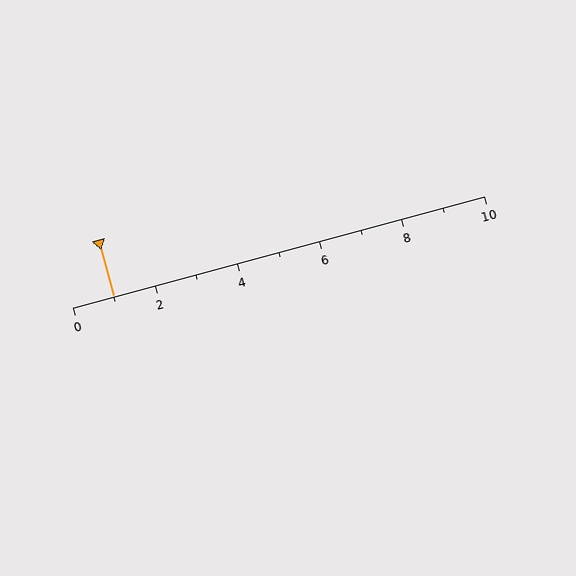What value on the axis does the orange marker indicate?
The marker indicates approximately 1.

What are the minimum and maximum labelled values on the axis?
The axis runs from 0 to 10.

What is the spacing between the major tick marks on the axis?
The major ticks are spaced 2 apart.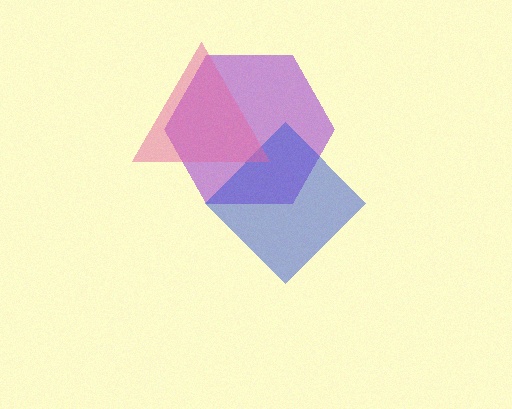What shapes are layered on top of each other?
The layered shapes are: a purple hexagon, a blue diamond, a pink triangle.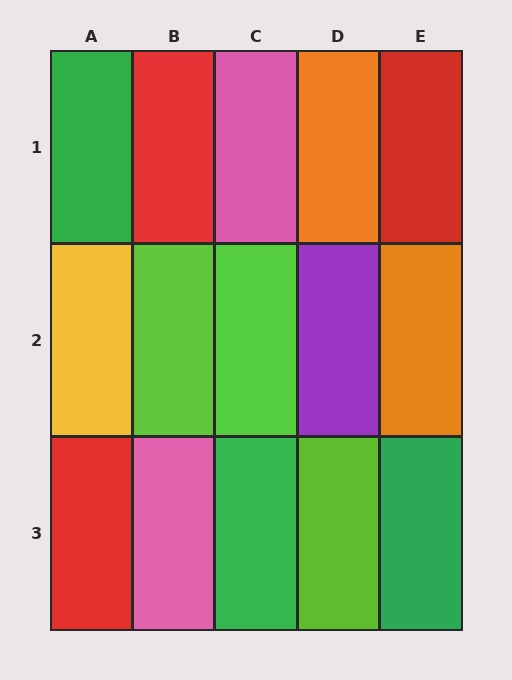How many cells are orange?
2 cells are orange.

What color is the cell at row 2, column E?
Orange.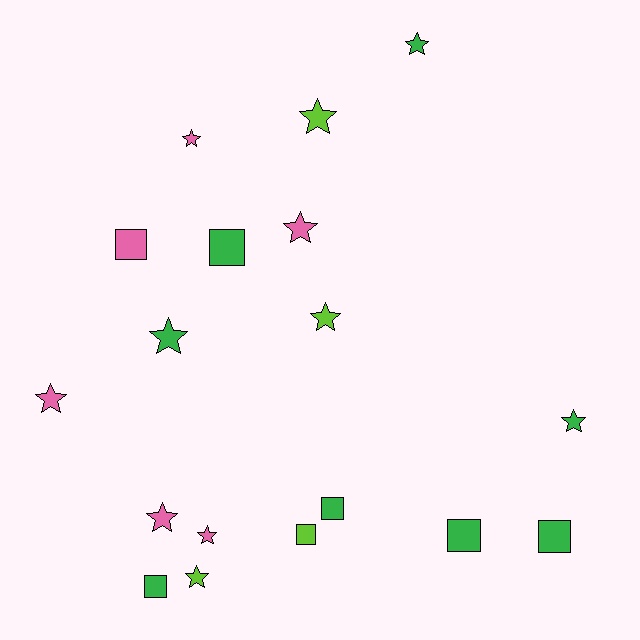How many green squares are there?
There are 5 green squares.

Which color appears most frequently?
Green, with 8 objects.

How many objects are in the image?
There are 18 objects.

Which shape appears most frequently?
Star, with 11 objects.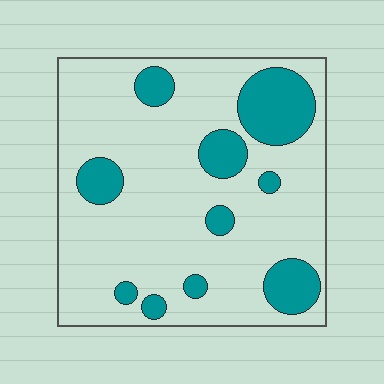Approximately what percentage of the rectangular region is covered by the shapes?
Approximately 20%.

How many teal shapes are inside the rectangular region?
10.